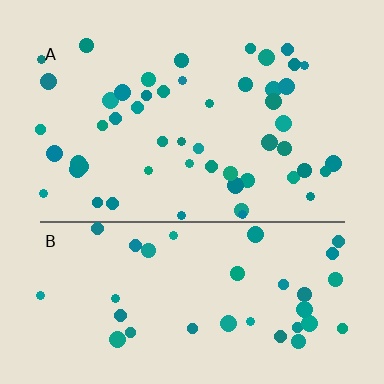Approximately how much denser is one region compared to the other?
Approximately 1.4× — region A over region B.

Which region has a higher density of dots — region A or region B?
A (the top).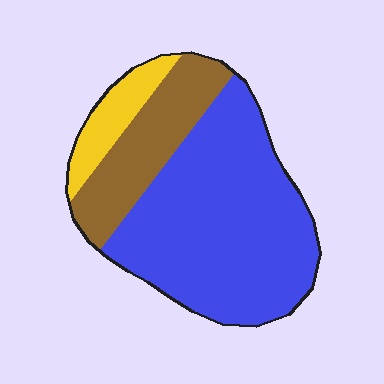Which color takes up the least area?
Yellow, at roughly 10%.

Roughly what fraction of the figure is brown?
Brown covers around 25% of the figure.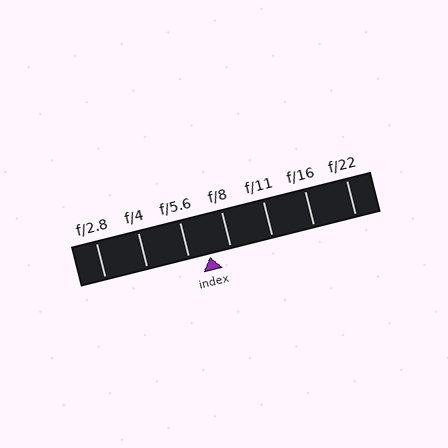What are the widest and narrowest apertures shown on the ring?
The widest aperture shown is f/2.8 and the narrowest is f/22.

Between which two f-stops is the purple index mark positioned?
The index mark is between f/5.6 and f/8.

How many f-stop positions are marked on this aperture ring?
There are 7 f-stop positions marked.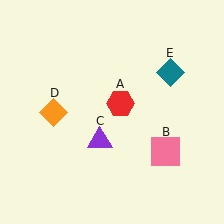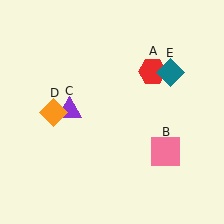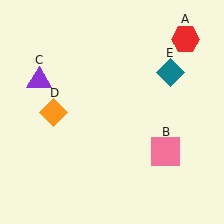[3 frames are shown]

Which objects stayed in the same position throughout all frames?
Pink square (object B) and orange diamond (object D) and teal diamond (object E) remained stationary.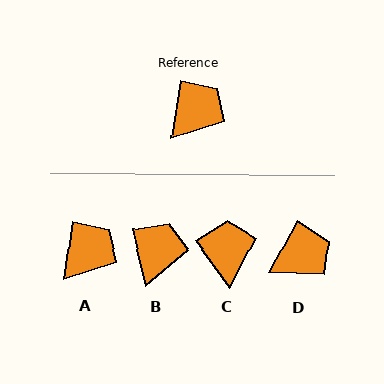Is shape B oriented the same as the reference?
No, it is off by about 22 degrees.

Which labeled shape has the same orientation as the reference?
A.